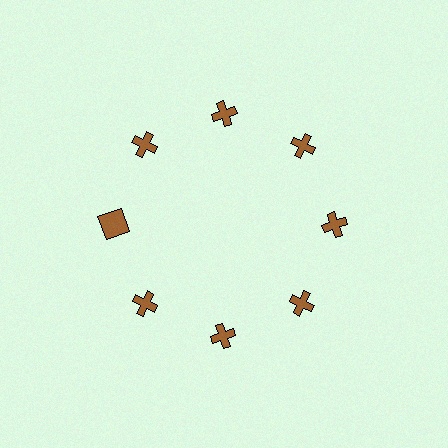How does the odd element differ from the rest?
It has a different shape: square instead of cross.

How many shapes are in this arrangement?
There are 8 shapes arranged in a ring pattern.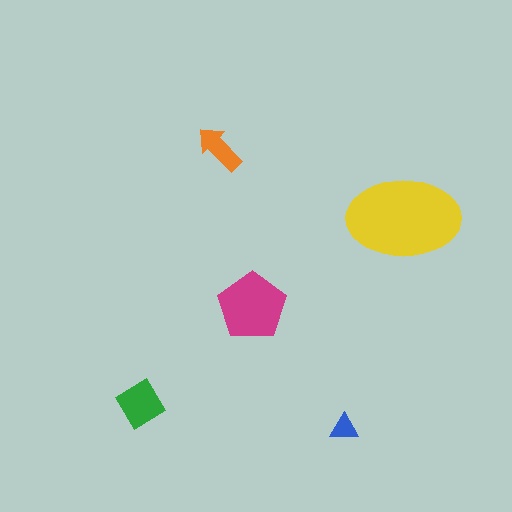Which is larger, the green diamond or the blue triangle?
The green diamond.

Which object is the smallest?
The blue triangle.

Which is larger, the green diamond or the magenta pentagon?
The magenta pentagon.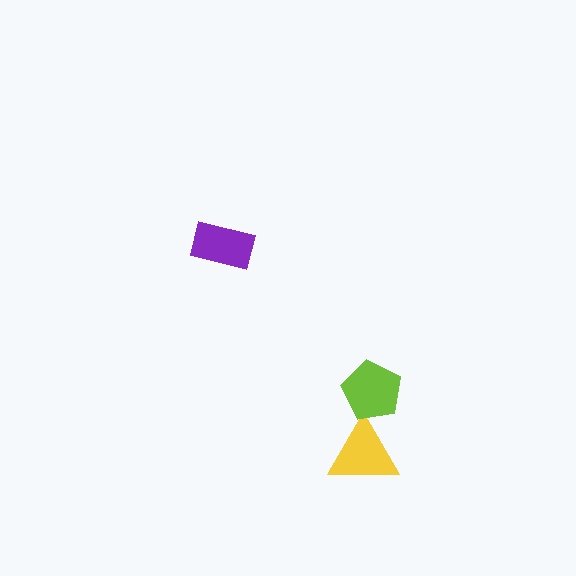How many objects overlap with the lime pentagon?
1 object overlaps with the lime pentagon.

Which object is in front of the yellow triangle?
The lime pentagon is in front of the yellow triangle.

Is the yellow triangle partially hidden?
Yes, it is partially covered by another shape.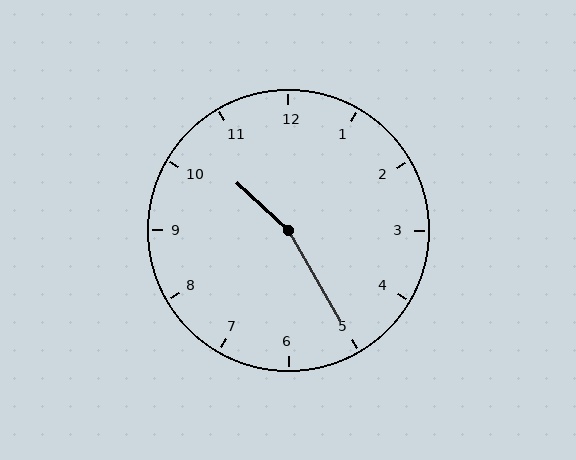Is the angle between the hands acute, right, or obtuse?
It is obtuse.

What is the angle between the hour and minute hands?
Approximately 162 degrees.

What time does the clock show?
10:25.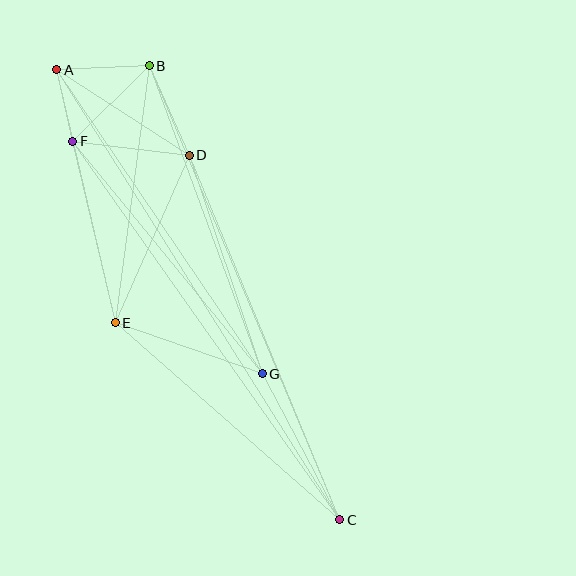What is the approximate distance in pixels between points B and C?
The distance between B and C is approximately 492 pixels.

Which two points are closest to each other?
Points A and F are closest to each other.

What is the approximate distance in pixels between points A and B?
The distance between A and B is approximately 92 pixels.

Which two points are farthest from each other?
Points A and C are farthest from each other.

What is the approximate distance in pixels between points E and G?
The distance between E and G is approximately 155 pixels.